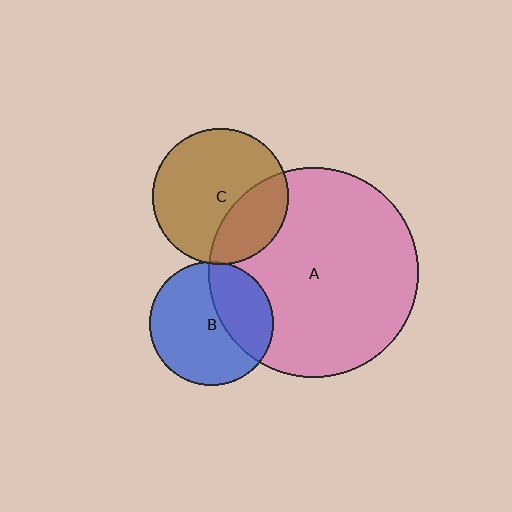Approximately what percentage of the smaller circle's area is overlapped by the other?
Approximately 35%.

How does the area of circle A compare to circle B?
Approximately 2.9 times.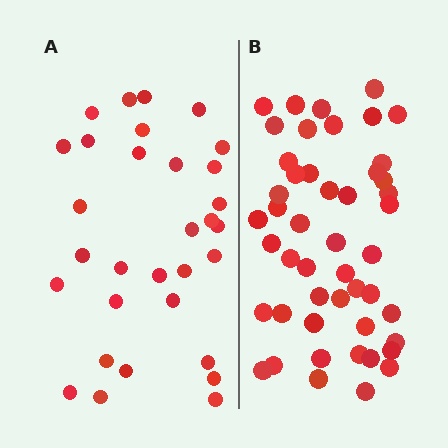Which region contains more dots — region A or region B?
Region B (the right region) has more dots.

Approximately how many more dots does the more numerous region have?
Region B has approximately 15 more dots than region A.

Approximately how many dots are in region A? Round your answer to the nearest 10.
About 30 dots. (The exact count is 31, which rounds to 30.)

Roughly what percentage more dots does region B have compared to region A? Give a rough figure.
About 55% more.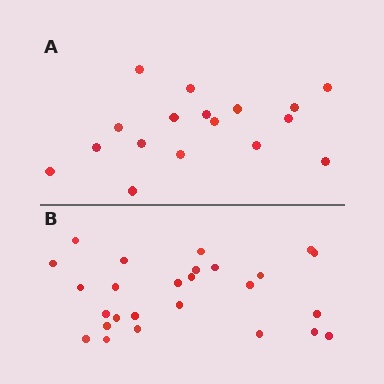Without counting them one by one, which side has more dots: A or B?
Region B (the bottom region) has more dots.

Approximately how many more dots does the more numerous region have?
Region B has roughly 8 or so more dots than region A.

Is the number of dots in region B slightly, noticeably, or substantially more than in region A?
Region B has substantially more. The ratio is roughly 1.5 to 1.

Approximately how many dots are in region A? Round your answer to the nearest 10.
About 20 dots. (The exact count is 17, which rounds to 20.)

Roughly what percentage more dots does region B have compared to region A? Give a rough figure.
About 55% more.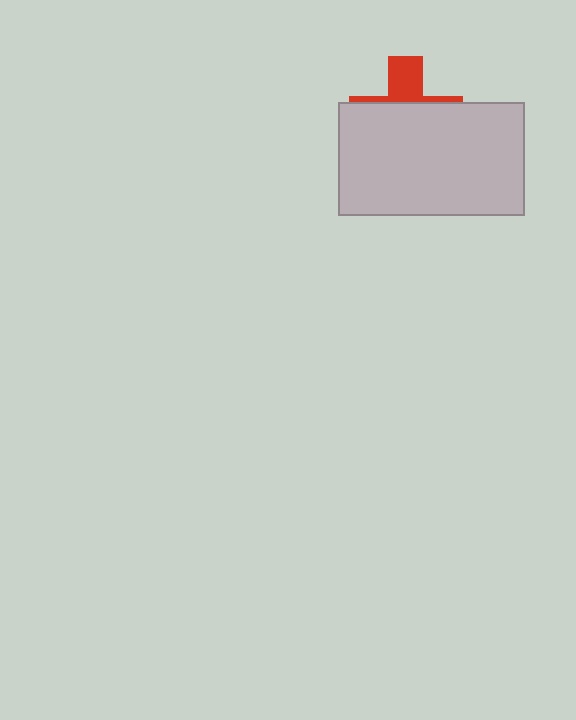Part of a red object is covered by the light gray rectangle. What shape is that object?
It is a cross.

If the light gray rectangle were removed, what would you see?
You would see the complete red cross.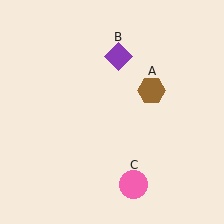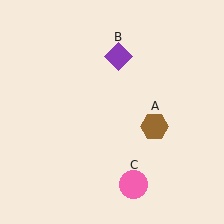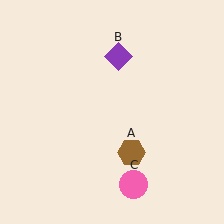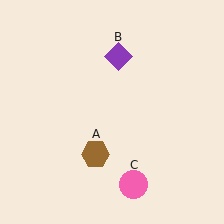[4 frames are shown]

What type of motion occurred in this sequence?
The brown hexagon (object A) rotated clockwise around the center of the scene.